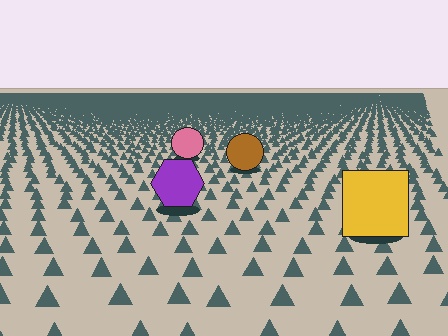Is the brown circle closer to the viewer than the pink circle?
Yes. The brown circle is closer — you can tell from the texture gradient: the ground texture is coarser near it.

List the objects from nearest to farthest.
From nearest to farthest: the yellow square, the purple hexagon, the brown circle, the pink circle.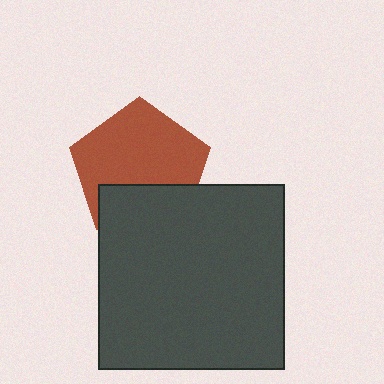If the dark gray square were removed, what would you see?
You would see the complete brown pentagon.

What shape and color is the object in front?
The object in front is a dark gray square.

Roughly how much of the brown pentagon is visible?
Most of it is visible (roughly 67%).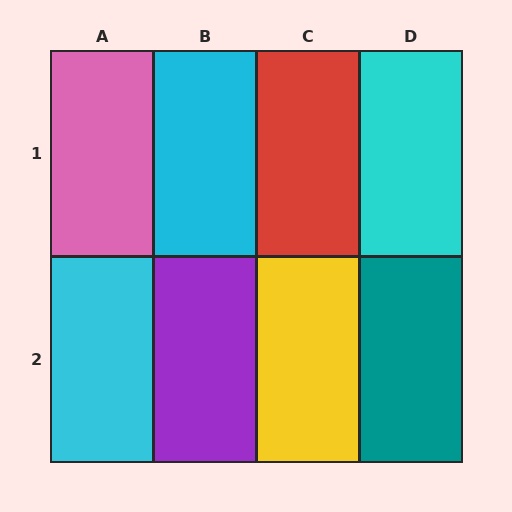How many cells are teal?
1 cell is teal.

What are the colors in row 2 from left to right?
Cyan, purple, yellow, teal.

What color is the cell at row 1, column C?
Red.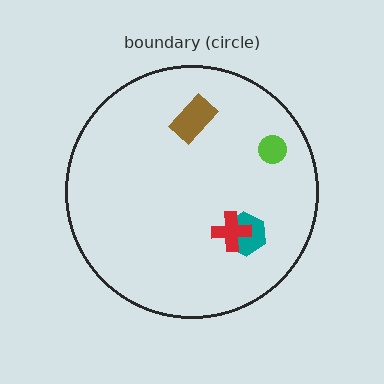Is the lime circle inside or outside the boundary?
Inside.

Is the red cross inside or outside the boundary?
Inside.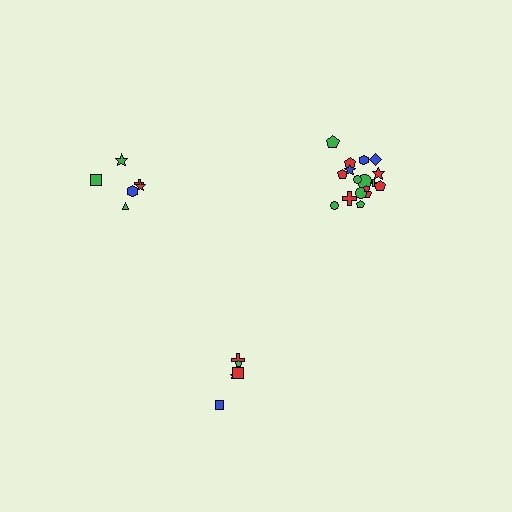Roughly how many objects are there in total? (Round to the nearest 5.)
Roughly 30 objects in total.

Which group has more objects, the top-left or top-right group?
The top-right group.